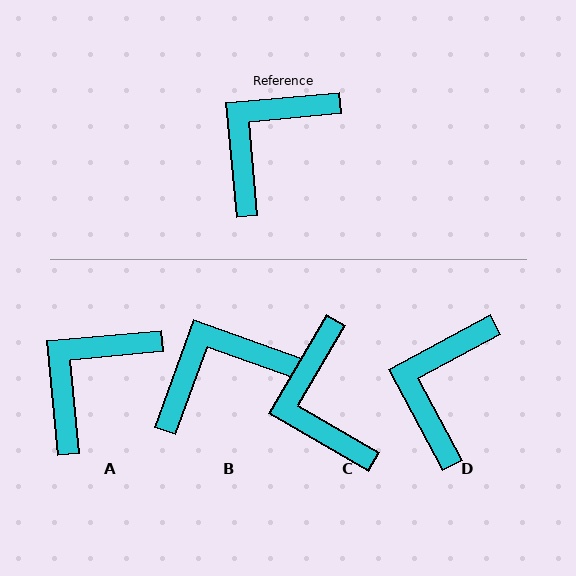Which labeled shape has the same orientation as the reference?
A.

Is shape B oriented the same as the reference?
No, it is off by about 25 degrees.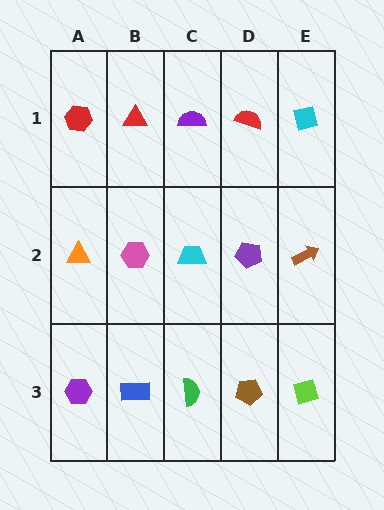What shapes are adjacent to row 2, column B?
A red triangle (row 1, column B), a blue rectangle (row 3, column B), an orange triangle (row 2, column A), a cyan trapezoid (row 2, column C).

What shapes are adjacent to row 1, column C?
A cyan trapezoid (row 2, column C), a red triangle (row 1, column B), a red semicircle (row 1, column D).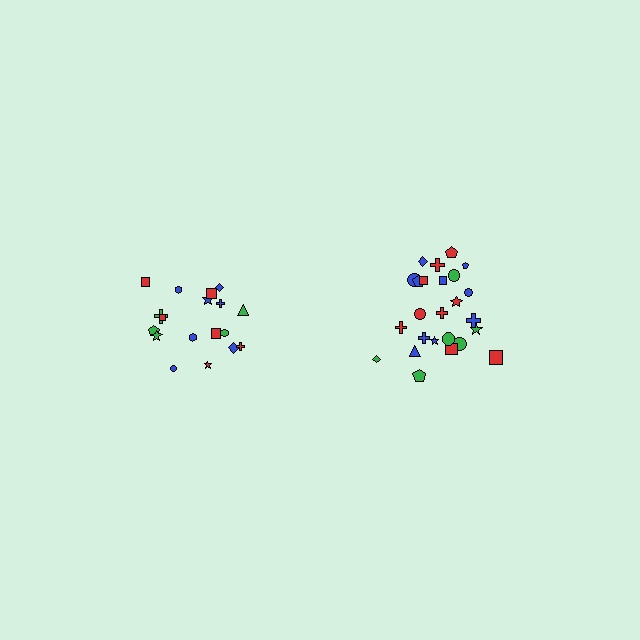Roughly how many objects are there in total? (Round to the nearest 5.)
Roughly 45 objects in total.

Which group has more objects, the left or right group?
The right group.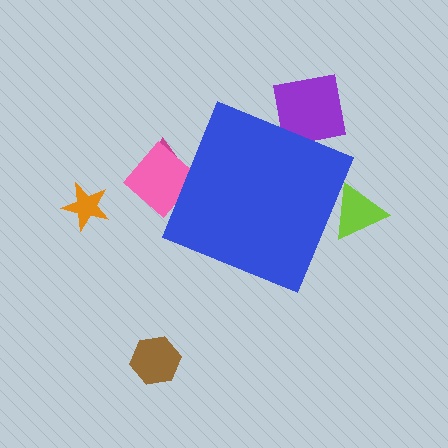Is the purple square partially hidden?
Yes, the purple square is partially hidden behind the blue diamond.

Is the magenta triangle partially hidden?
Yes, the magenta triangle is partially hidden behind the blue diamond.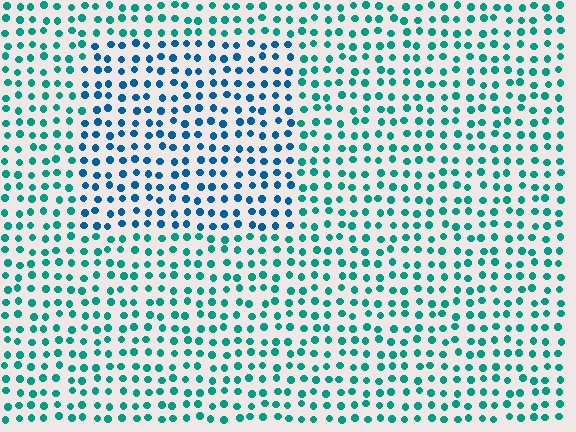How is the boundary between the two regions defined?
The boundary is defined purely by a slight shift in hue (about 34 degrees). Spacing, size, and orientation are identical on both sides.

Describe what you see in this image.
The image is filled with small teal elements in a uniform arrangement. A rectangle-shaped region is visible where the elements are tinted to a slightly different hue, forming a subtle color boundary.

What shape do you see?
I see a rectangle.